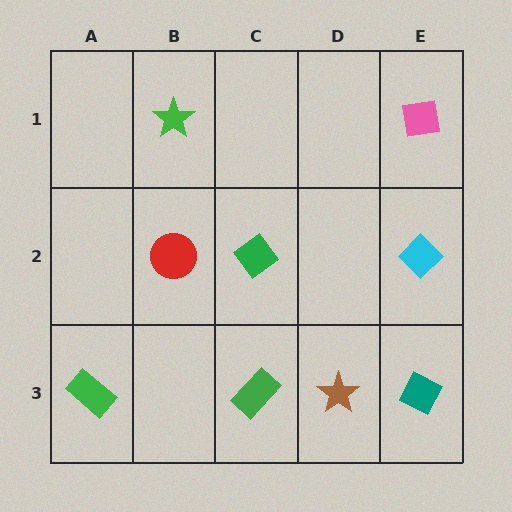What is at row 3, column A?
A green rectangle.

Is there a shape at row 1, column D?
No, that cell is empty.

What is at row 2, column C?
A green diamond.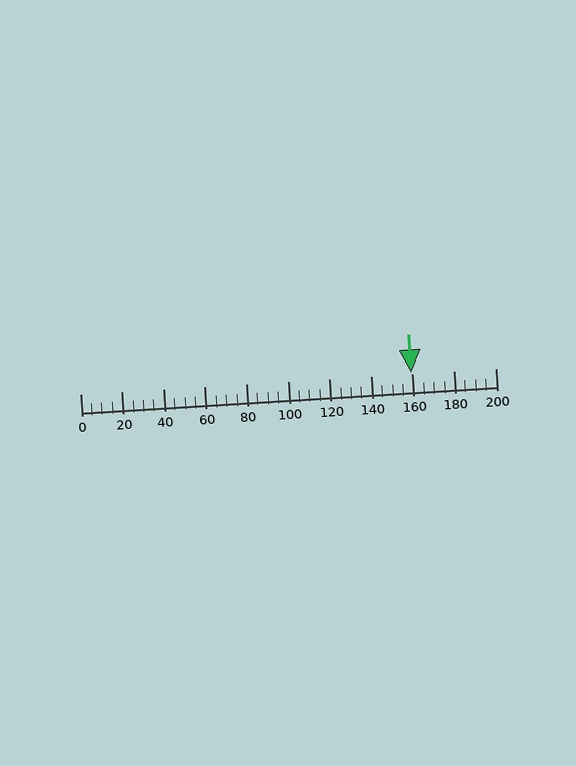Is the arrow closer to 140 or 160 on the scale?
The arrow is closer to 160.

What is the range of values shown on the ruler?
The ruler shows values from 0 to 200.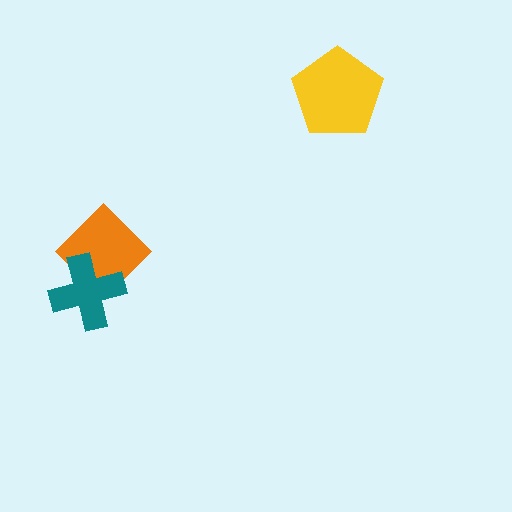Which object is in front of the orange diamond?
The teal cross is in front of the orange diamond.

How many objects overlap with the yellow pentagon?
0 objects overlap with the yellow pentagon.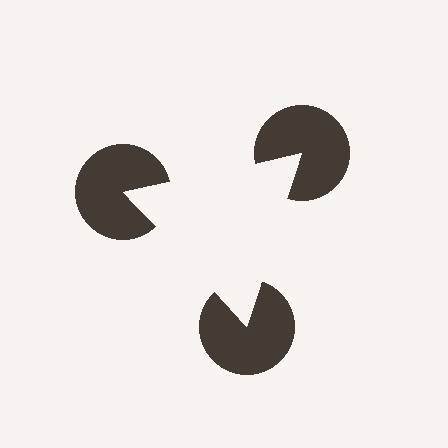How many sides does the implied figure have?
3 sides.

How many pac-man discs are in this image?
There are 3 — one at each vertex of the illusory triangle.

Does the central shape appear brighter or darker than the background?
It typically appears slightly brighter than the background, even though no actual brightness change is drawn.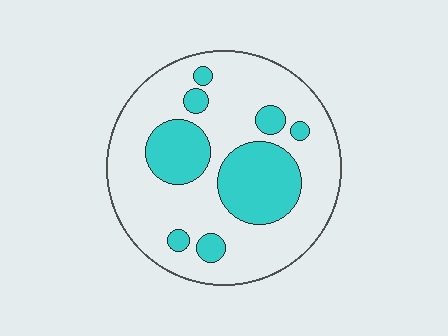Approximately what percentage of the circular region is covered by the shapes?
Approximately 25%.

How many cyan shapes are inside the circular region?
8.